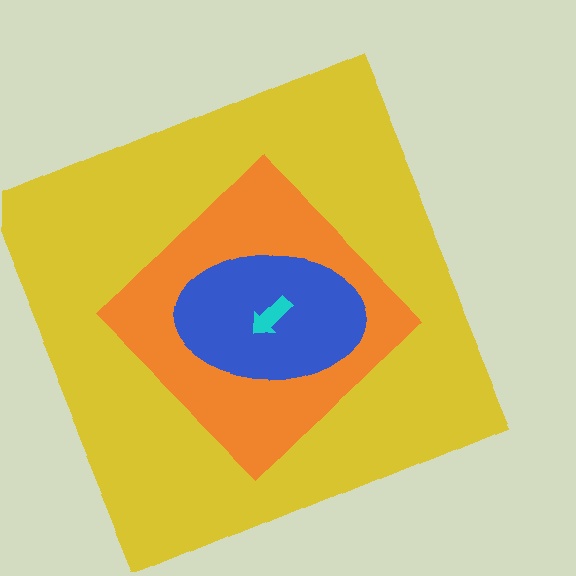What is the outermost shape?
The yellow square.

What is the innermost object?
The cyan arrow.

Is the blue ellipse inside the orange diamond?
Yes.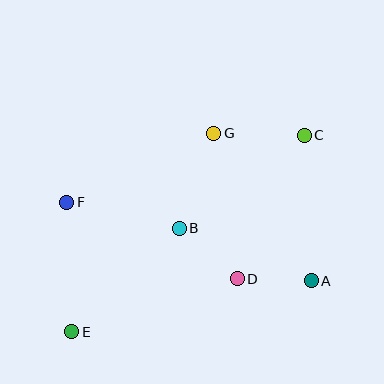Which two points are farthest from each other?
Points C and E are farthest from each other.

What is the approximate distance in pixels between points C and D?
The distance between C and D is approximately 159 pixels.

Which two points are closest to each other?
Points A and D are closest to each other.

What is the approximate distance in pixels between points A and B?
The distance between A and B is approximately 142 pixels.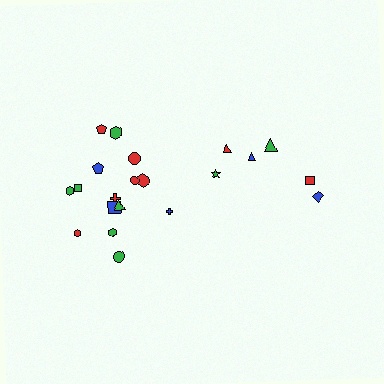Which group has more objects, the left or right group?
The left group.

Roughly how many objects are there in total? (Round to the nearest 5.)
Roughly 20 objects in total.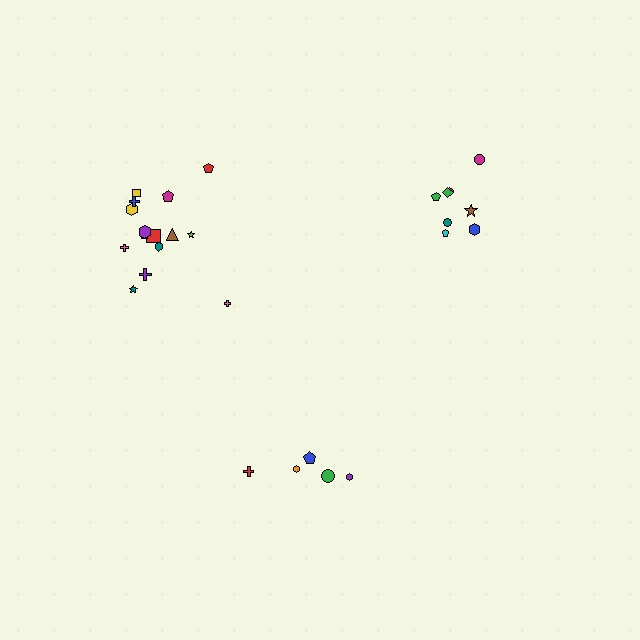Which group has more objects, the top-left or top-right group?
The top-left group.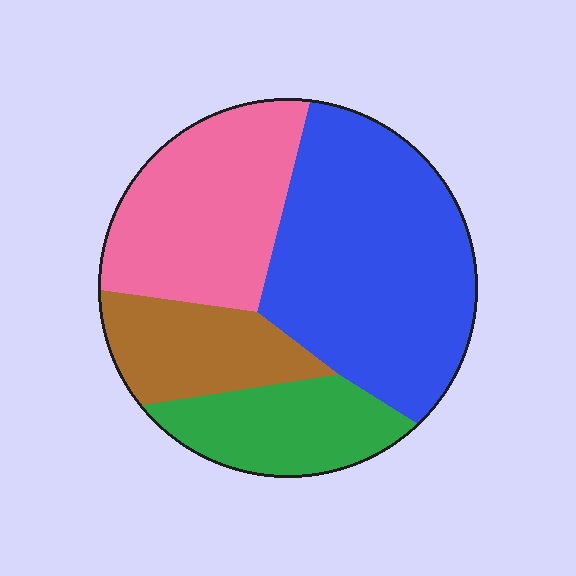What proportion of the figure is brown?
Brown takes up about one sixth (1/6) of the figure.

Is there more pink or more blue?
Blue.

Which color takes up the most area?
Blue, at roughly 40%.